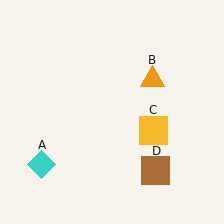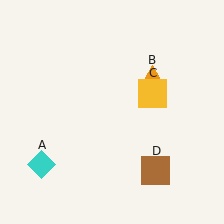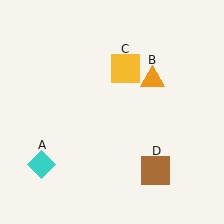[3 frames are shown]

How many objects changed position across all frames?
1 object changed position: yellow square (object C).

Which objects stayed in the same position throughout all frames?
Cyan diamond (object A) and orange triangle (object B) and brown square (object D) remained stationary.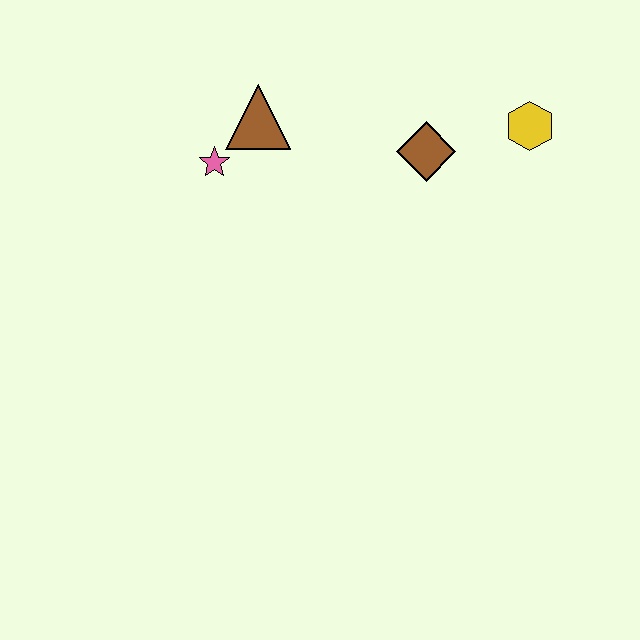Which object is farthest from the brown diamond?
The pink star is farthest from the brown diamond.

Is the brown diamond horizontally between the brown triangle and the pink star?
No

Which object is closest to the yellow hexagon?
The brown diamond is closest to the yellow hexagon.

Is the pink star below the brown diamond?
Yes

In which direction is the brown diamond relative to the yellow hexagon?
The brown diamond is to the left of the yellow hexagon.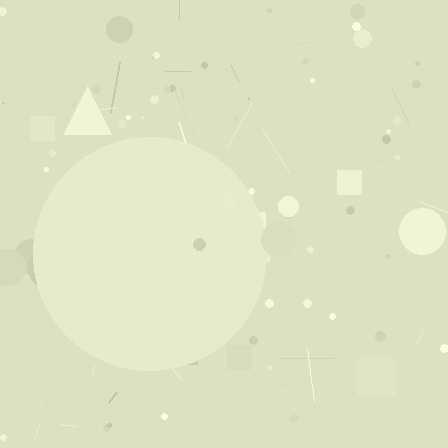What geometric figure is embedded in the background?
A circle is embedded in the background.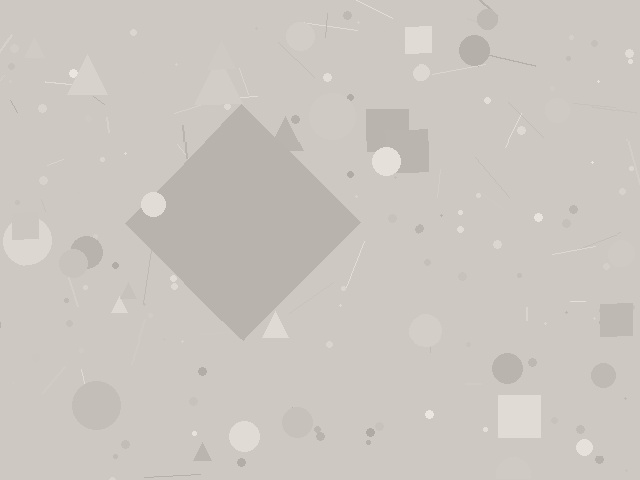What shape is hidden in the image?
A diamond is hidden in the image.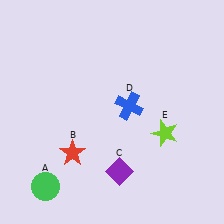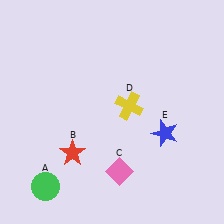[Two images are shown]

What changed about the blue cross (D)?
In Image 1, D is blue. In Image 2, it changed to yellow.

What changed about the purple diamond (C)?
In Image 1, C is purple. In Image 2, it changed to pink.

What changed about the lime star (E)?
In Image 1, E is lime. In Image 2, it changed to blue.